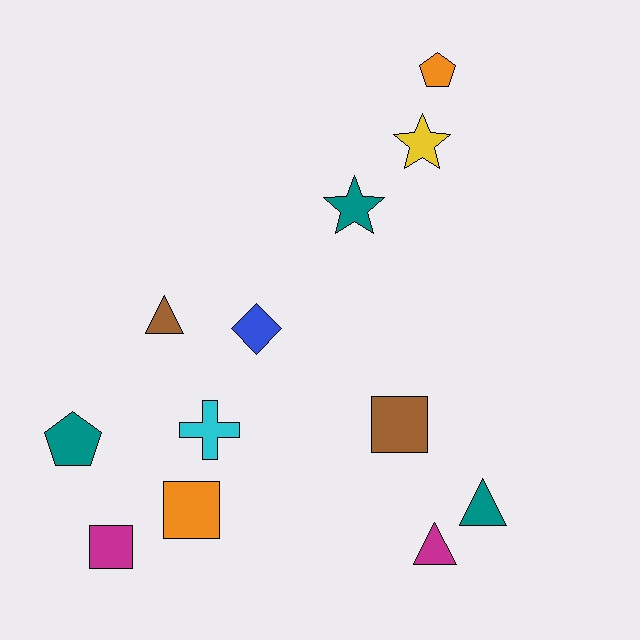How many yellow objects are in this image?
There is 1 yellow object.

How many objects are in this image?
There are 12 objects.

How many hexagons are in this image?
There are no hexagons.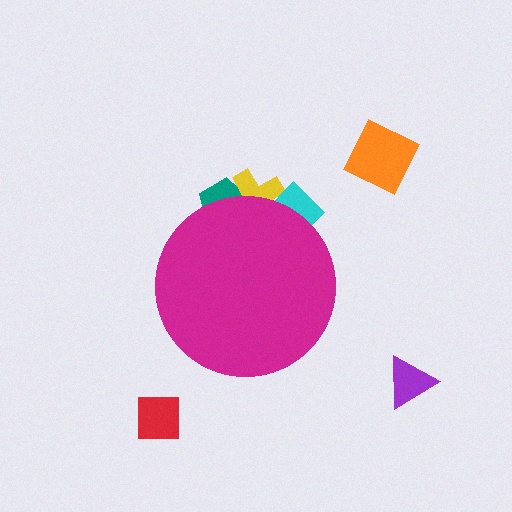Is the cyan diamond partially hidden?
Yes, the cyan diamond is partially hidden behind the magenta circle.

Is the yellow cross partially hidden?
Yes, the yellow cross is partially hidden behind the magenta circle.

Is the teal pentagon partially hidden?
Yes, the teal pentagon is partially hidden behind the magenta circle.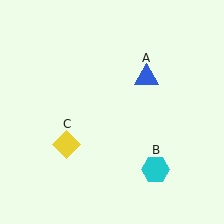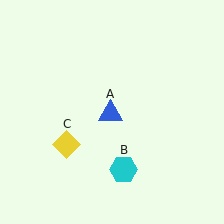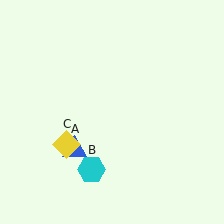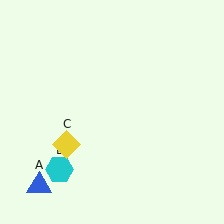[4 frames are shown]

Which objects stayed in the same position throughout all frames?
Yellow diamond (object C) remained stationary.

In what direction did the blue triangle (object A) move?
The blue triangle (object A) moved down and to the left.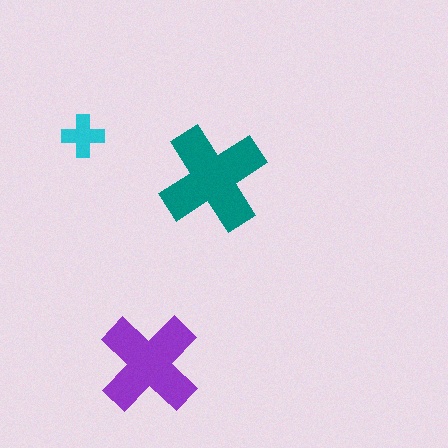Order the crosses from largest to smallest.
the teal one, the purple one, the cyan one.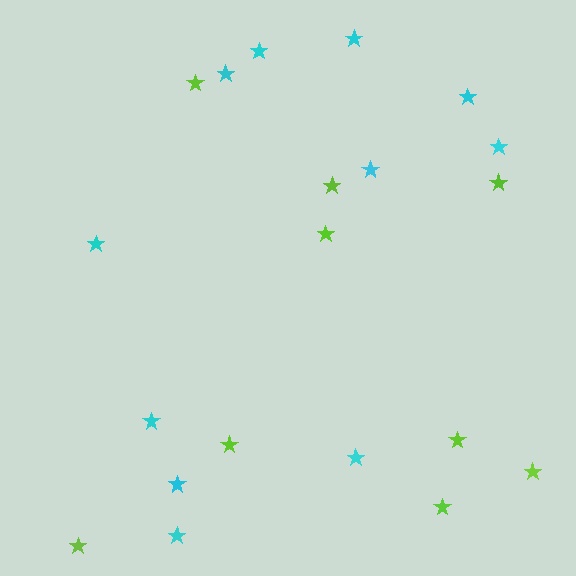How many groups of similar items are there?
There are 2 groups: one group of cyan stars (11) and one group of lime stars (9).